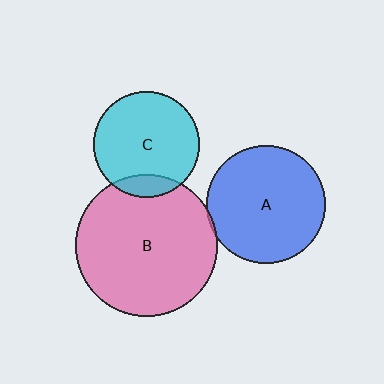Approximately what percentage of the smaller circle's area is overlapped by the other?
Approximately 5%.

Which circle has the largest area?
Circle B (pink).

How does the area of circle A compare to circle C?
Approximately 1.3 times.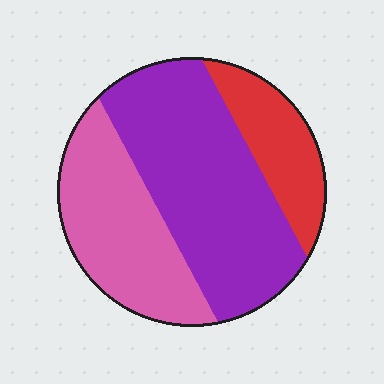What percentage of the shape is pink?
Pink takes up about one third (1/3) of the shape.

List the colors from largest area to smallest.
From largest to smallest: purple, pink, red.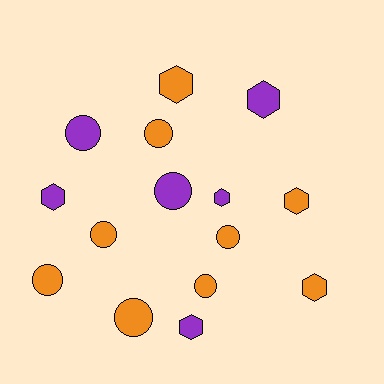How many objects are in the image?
There are 15 objects.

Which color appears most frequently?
Orange, with 9 objects.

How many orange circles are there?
There are 6 orange circles.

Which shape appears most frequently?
Circle, with 8 objects.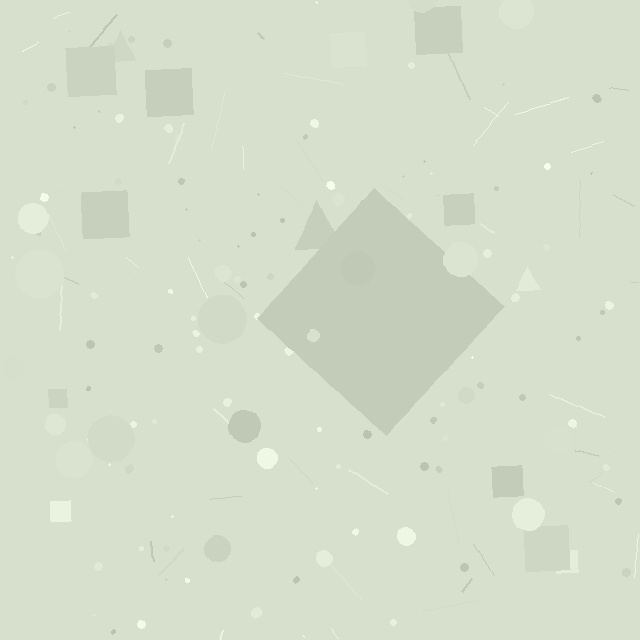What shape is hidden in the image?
A diamond is hidden in the image.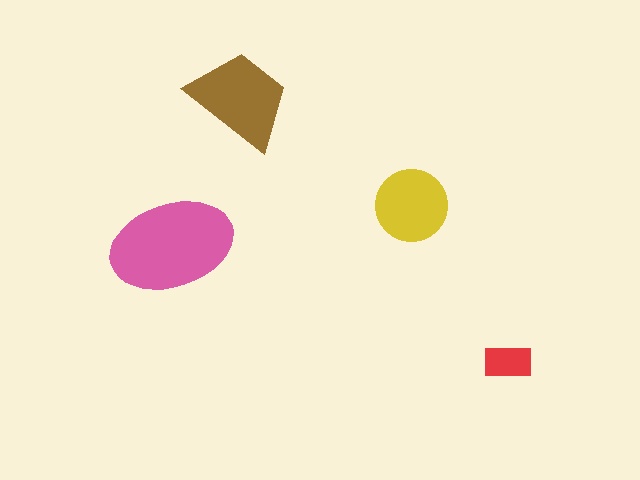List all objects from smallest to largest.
The red rectangle, the yellow circle, the brown trapezoid, the pink ellipse.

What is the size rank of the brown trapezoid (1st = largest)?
2nd.